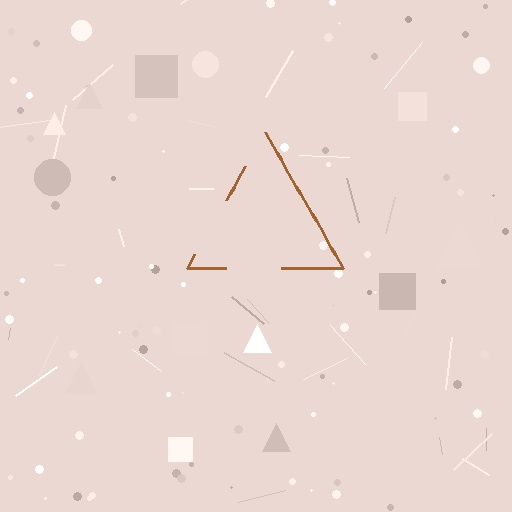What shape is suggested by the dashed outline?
The dashed outline suggests a triangle.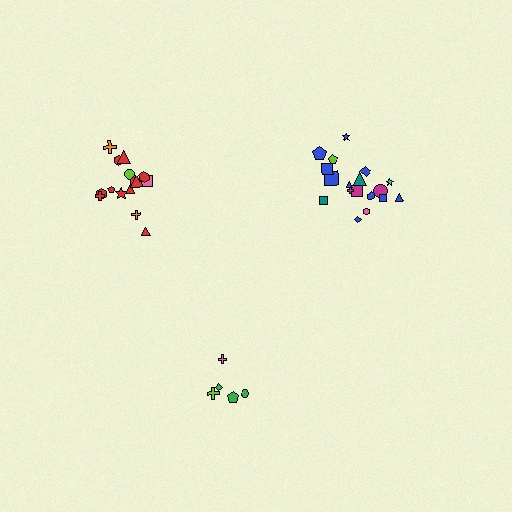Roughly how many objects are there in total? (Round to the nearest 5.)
Roughly 40 objects in total.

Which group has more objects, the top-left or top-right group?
The top-right group.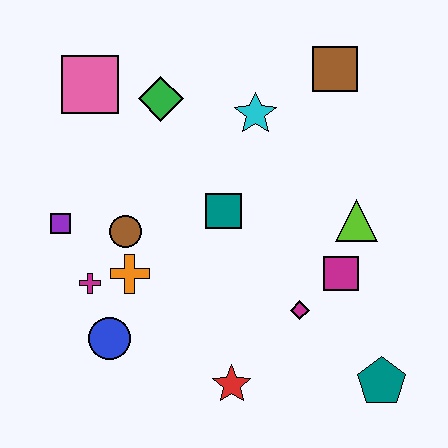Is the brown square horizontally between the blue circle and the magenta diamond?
No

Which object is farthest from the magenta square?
The pink square is farthest from the magenta square.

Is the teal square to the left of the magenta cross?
No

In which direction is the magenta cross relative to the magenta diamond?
The magenta cross is to the left of the magenta diamond.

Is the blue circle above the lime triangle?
No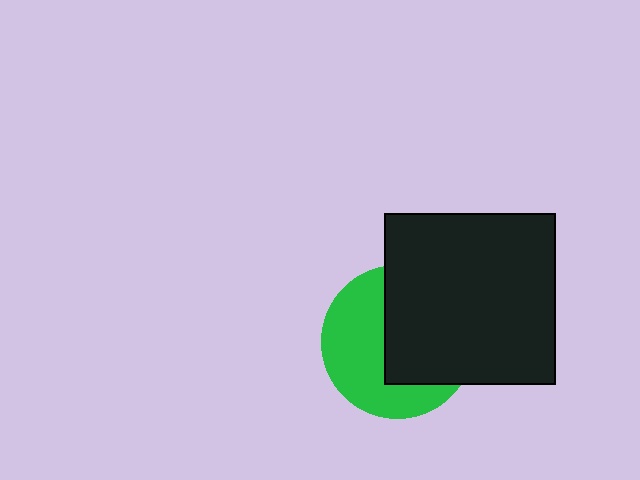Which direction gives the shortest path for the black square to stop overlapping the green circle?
Moving right gives the shortest separation.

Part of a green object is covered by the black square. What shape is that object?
It is a circle.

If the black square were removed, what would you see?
You would see the complete green circle.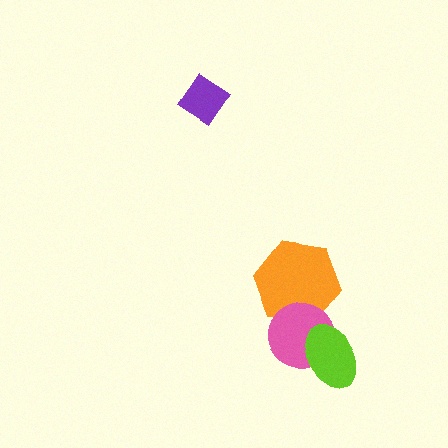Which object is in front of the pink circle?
The lime ellipse is in front of the pink circle.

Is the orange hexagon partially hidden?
Yes, it is partially covered by another shape.